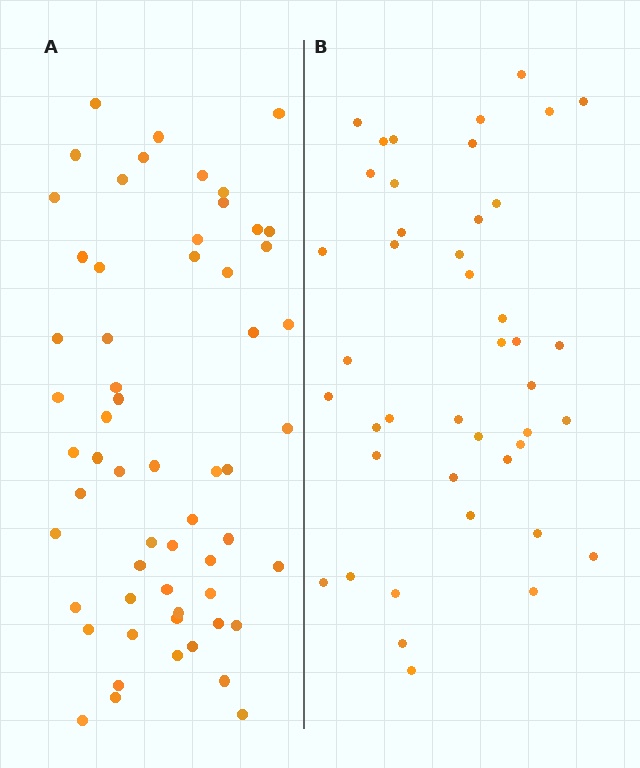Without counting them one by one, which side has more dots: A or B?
Region A (the left region) has more dots.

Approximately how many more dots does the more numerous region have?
Region A has approximately 15 more dots than region B.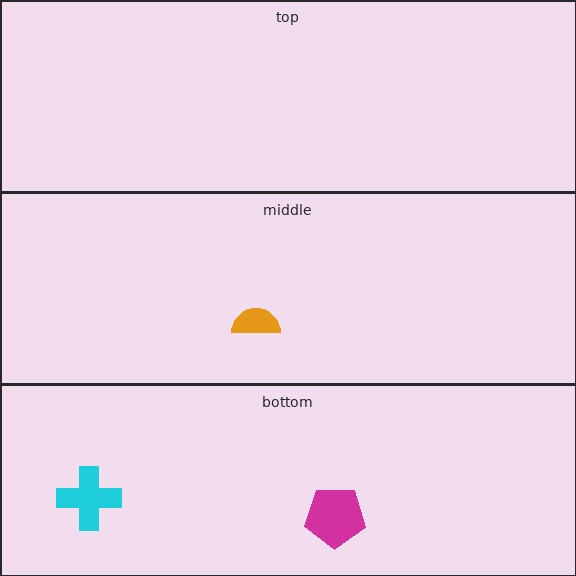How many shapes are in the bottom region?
2.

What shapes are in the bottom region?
The cyan cross, the magenta pentagon.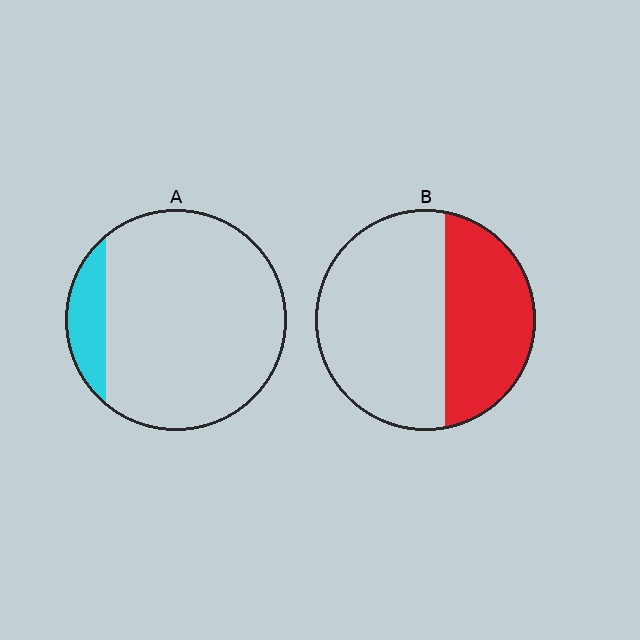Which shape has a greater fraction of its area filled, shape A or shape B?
Shape B.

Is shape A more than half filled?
No.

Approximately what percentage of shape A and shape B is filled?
A is approximately 15% and B is approximately 40%.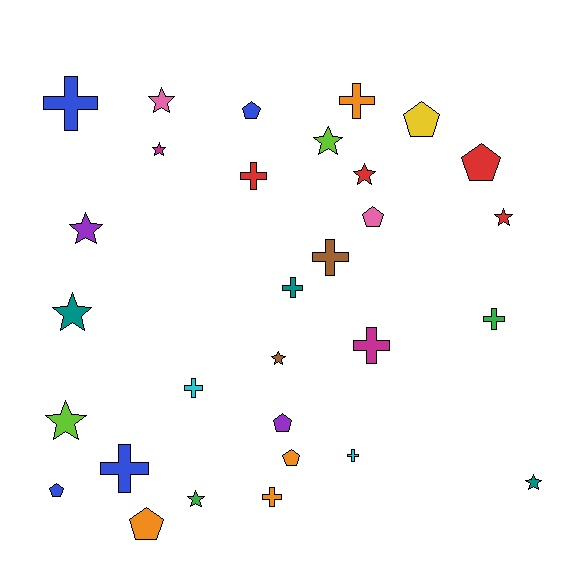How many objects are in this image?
There are 30 objects.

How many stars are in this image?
There are 11 stars.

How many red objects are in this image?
There are 4 red objects.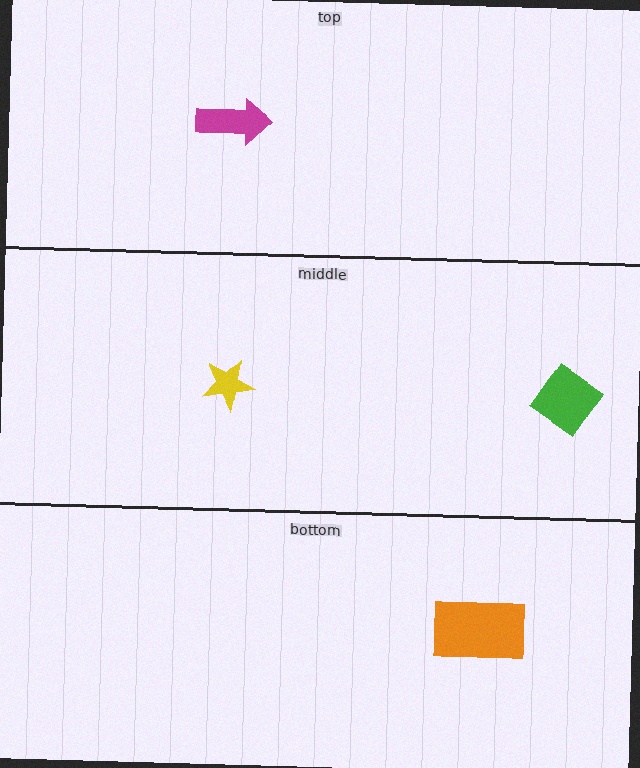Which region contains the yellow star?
The middle region.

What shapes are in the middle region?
The yellow star, the green diamond.